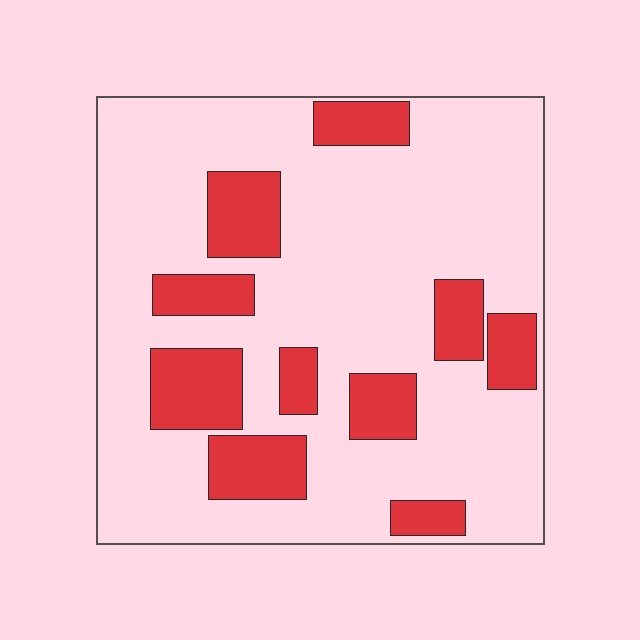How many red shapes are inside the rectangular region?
10.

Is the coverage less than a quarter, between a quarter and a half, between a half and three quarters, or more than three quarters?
Less than a quarter.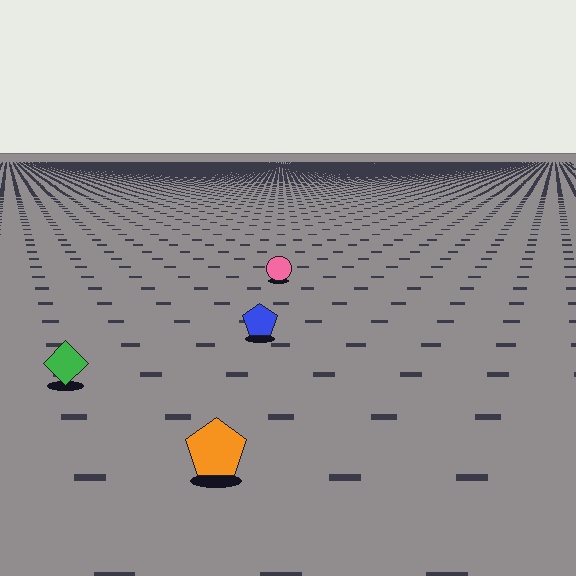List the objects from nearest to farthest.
From nearest to farthest: the orange pentagon, the green diamond, the blue pentagon, the pink circle.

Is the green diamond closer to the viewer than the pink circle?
Yes. The green diamond is closer — you can tell from the texture gradient: the ground texture is coarser near it.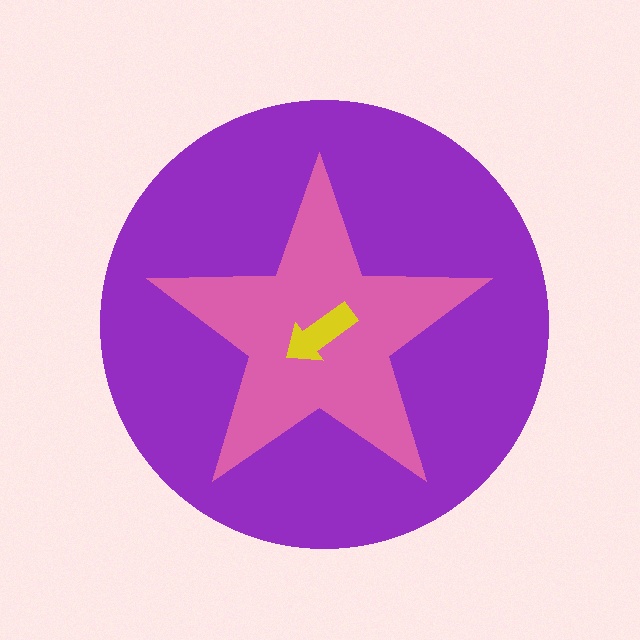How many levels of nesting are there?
3.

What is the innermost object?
The yellow arrow.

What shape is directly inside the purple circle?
The pink star.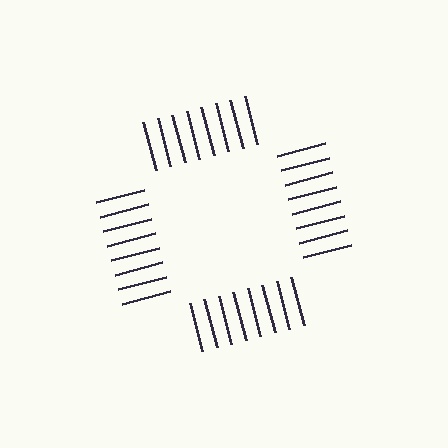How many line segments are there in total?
32 — 8 along each of the 4 edges.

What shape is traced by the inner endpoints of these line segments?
An illusory square — the line segments terminate on its edges but no continuous stroke is drawn.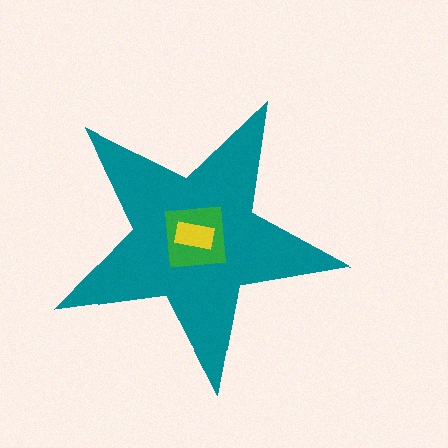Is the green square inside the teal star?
Yes.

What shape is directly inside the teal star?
The green square.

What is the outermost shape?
The teal star.